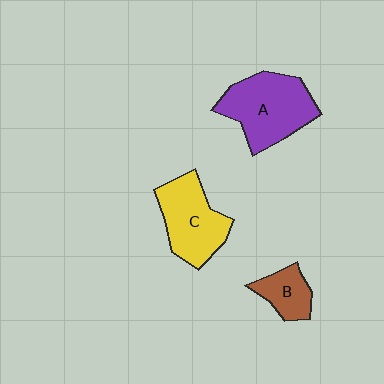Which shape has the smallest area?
Shape B (brown).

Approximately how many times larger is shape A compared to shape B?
Approximately 2.4 times.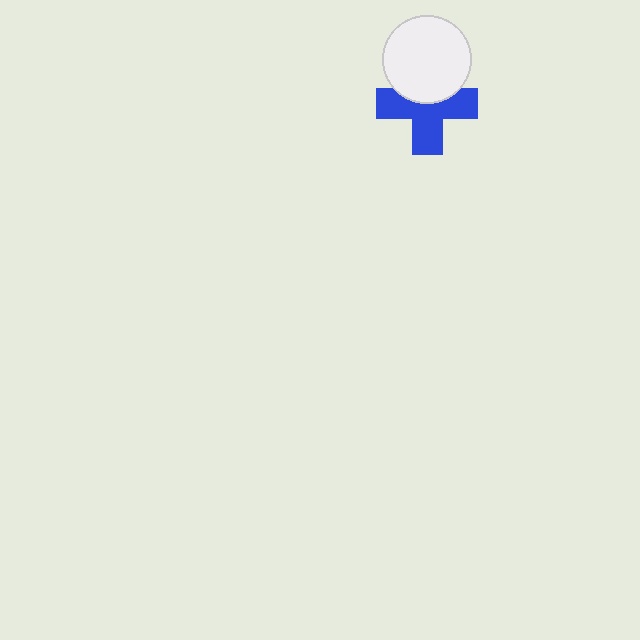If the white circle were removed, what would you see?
You would see the complete blue cross.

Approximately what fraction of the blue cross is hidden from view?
Roughly 34% of the blue cross is hidden behind the white circle.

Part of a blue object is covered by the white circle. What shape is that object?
It is a cross.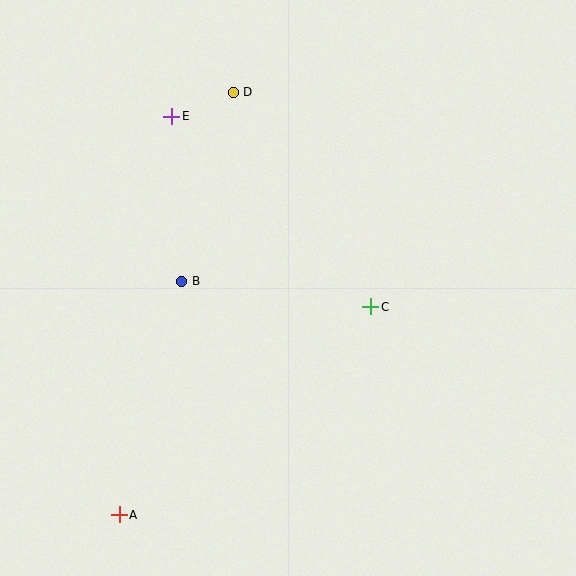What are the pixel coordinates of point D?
Point D is at (233, 92).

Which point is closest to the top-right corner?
Point D is closest to the top-right corner.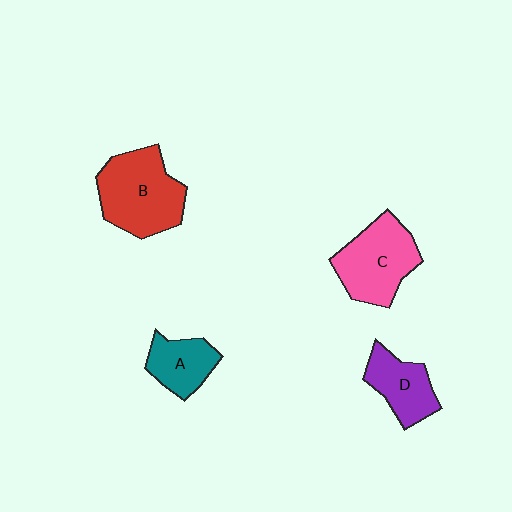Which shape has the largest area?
Shape B (red).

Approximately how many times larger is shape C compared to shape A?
Approximately 1.6 times.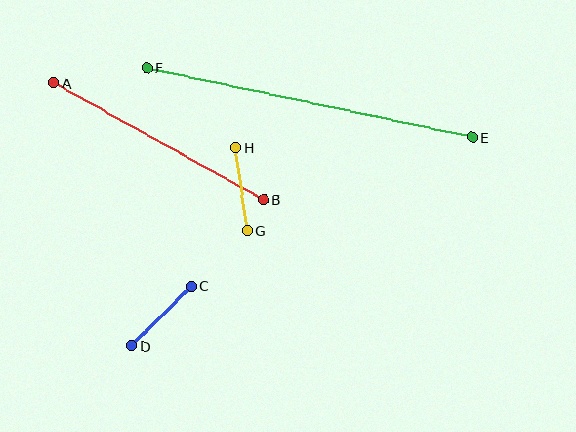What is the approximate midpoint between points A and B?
The midpoint is at approximately (159, 141) pixels.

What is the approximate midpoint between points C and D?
The midpoint is at approximately (162, 316) pixels.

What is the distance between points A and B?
The distance is approximately 240 pixels.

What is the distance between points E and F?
The distance is approximately 333 pixels.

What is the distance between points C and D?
The distance is approximately 85 pixels.